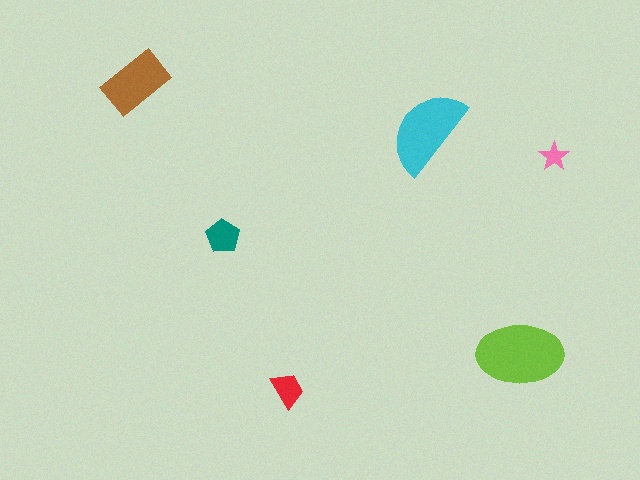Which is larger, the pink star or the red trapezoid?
The red trapezoid.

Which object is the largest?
The lime ellipse.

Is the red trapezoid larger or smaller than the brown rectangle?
Smaller.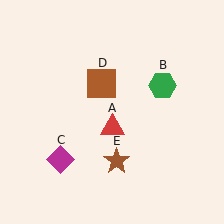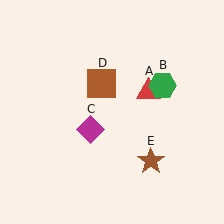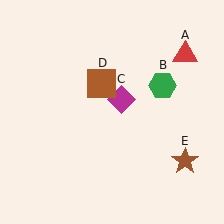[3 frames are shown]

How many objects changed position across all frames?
3 objects changed position: red triangle (object A), magenta diamond (object C), brown star (object E).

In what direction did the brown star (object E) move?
The brown star (object E) moved right.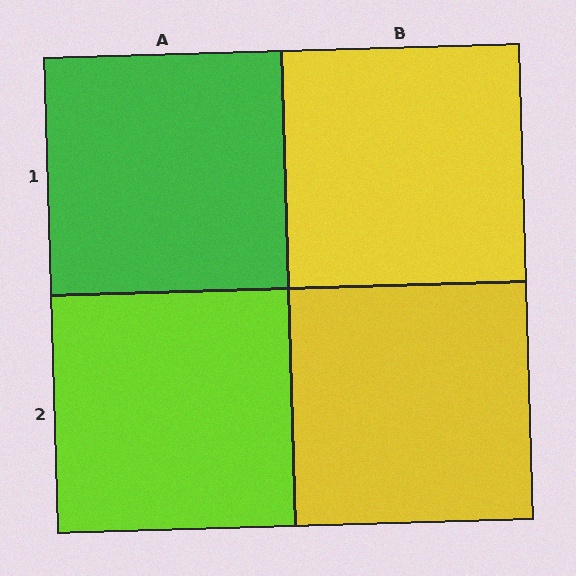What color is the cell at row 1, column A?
Green.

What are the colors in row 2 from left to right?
Lime, yellow.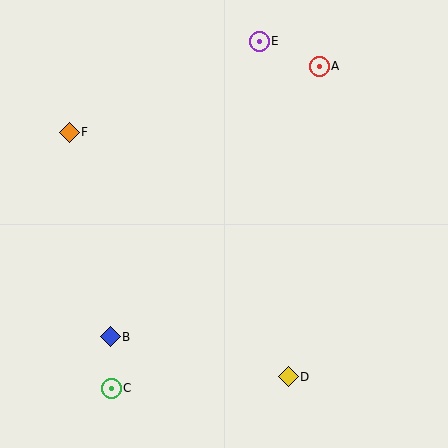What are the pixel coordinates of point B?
Point B is at (110, 337).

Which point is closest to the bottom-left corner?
Point C is closest to the bottom-left corner.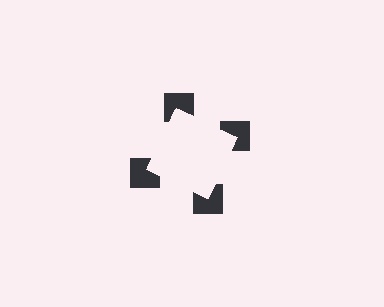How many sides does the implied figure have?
4 sides.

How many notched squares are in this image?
There are 4 — one at each vertex of the illusory square.